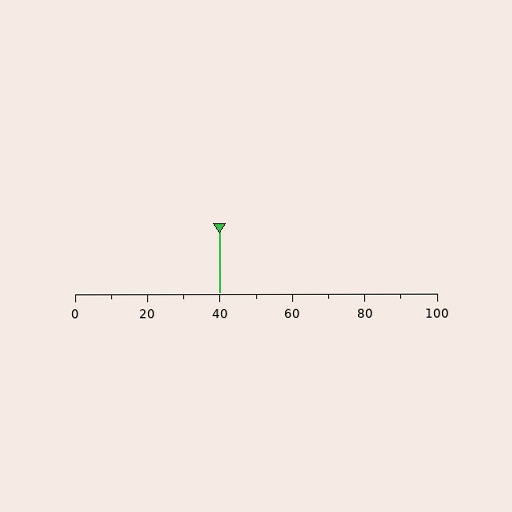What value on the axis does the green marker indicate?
The marker indicates approximately 40.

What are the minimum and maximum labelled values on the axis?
The axis runs from 0 to 100.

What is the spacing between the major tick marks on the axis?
The major ticks are spaced 20 apart.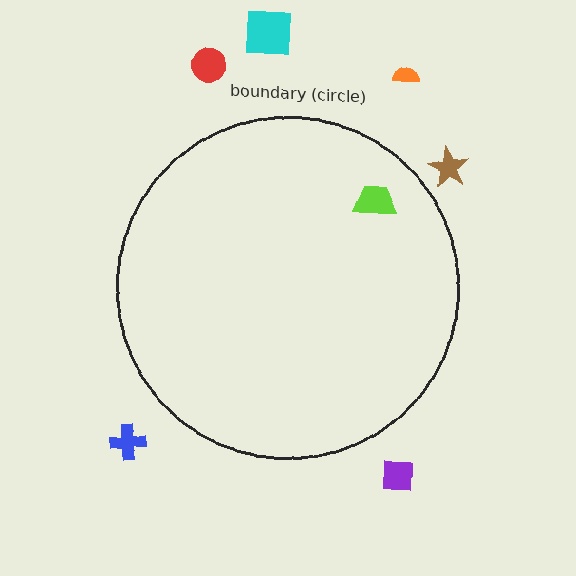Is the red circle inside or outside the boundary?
Outside.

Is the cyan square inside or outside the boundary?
Outside.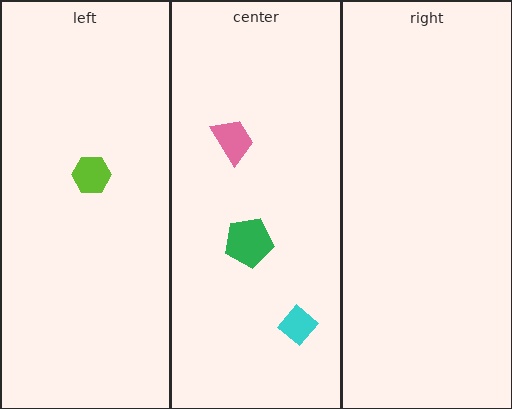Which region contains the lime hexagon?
The left region.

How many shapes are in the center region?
3.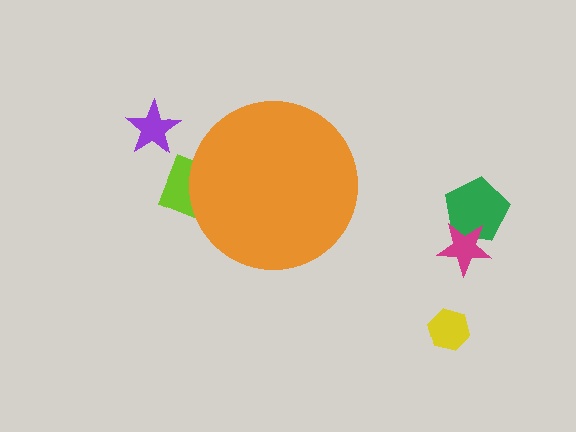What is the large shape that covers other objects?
An orange circle.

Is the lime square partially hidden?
Yes, the lime square is partially hidden behind the orange circle.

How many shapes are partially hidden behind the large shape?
1 shape is partially hidden.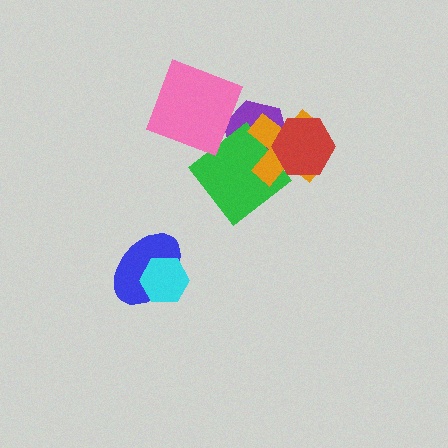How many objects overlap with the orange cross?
3 objects overlap with the orange cross.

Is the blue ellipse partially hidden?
Yes, it is partially covered by another shape.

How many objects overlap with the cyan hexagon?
1 object overlaps with the cyan hexagon.